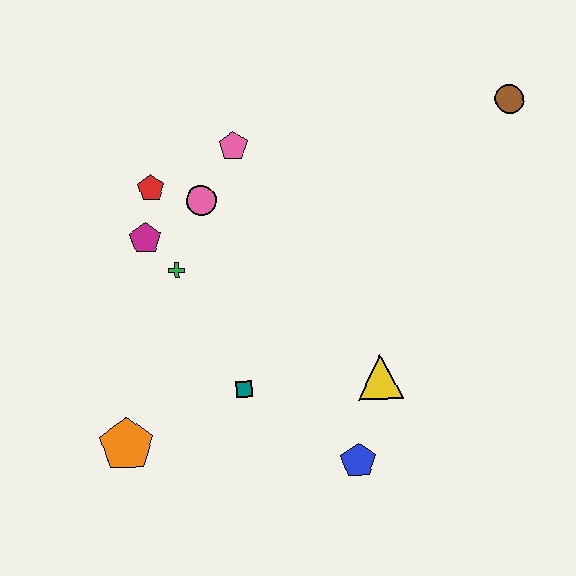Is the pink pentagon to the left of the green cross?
No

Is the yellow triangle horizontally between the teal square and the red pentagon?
No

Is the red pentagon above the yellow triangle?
Yes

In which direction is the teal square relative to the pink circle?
The teal square is below the pink circle.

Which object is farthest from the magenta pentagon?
The brown circle is farthest from the magenta pentagon.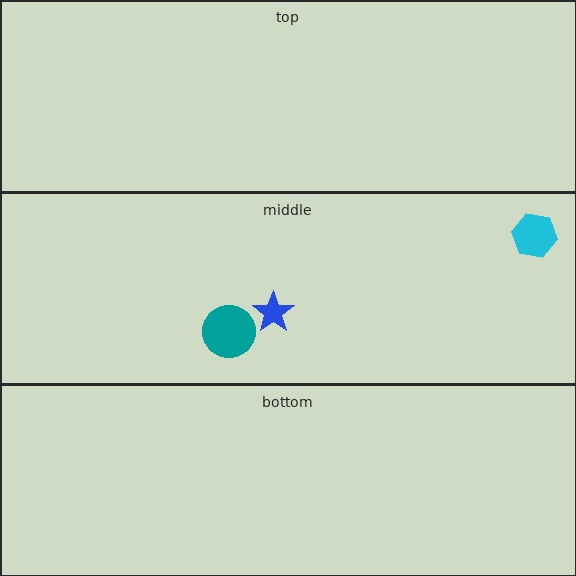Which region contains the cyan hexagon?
The middle region.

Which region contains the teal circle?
The middle region.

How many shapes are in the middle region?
3.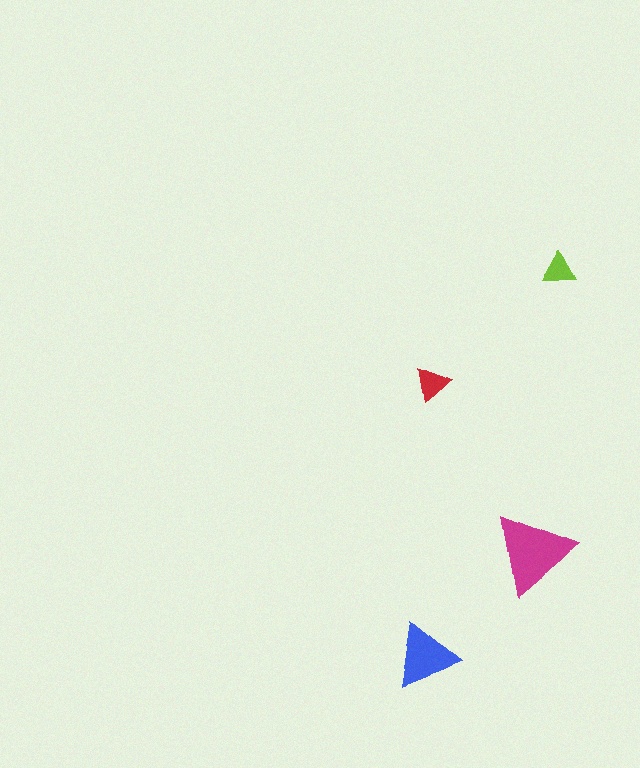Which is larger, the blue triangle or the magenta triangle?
The magenta one.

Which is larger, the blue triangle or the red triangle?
The blue one.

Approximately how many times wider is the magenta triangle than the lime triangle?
About 2.5 times wider.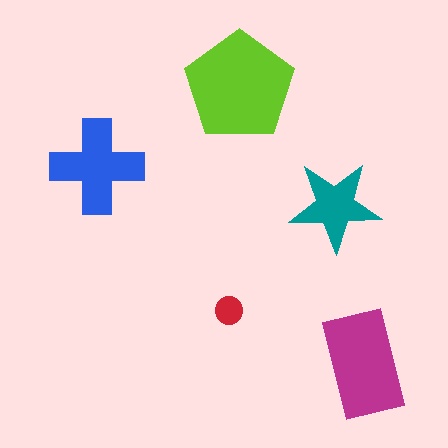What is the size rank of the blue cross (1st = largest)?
3rd.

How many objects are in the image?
There are 5 objects in the image.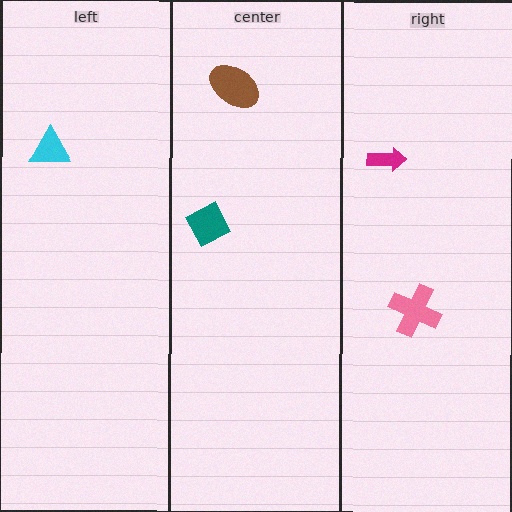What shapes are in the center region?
The brown ellipse, the teal diamond.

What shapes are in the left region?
The cyan triangle.